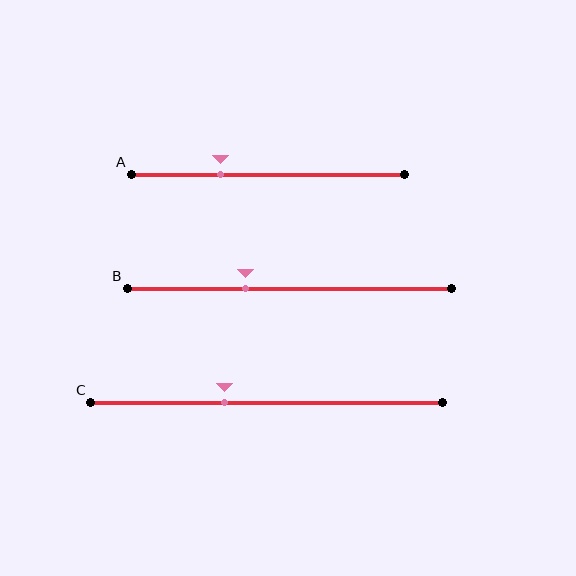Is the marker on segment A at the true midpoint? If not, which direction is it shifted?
No, the marker on segment A is shifted to the left by about 17% of the segment length.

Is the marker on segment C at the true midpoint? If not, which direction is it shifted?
No, the marker on segment C is shifted to the left by about 12% of the segment length.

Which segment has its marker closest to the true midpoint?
Segment C has its marker closest to the true midpoint.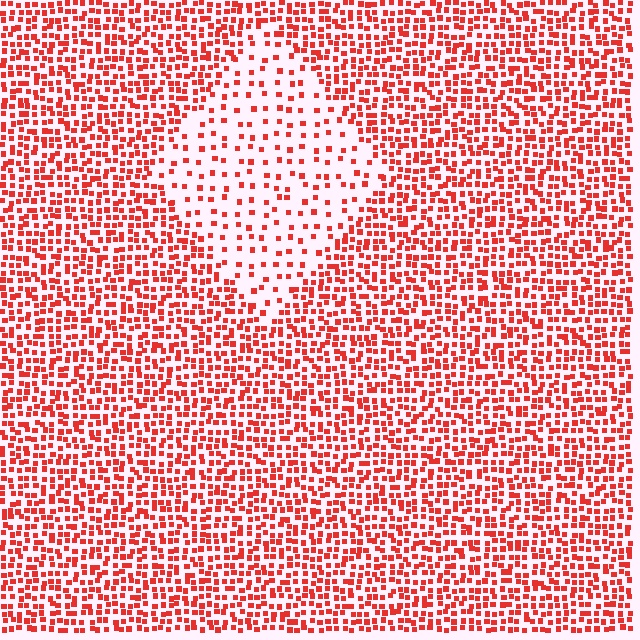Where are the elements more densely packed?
The elements are more densely packed outside the diamond boundary.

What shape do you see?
I see a diamond.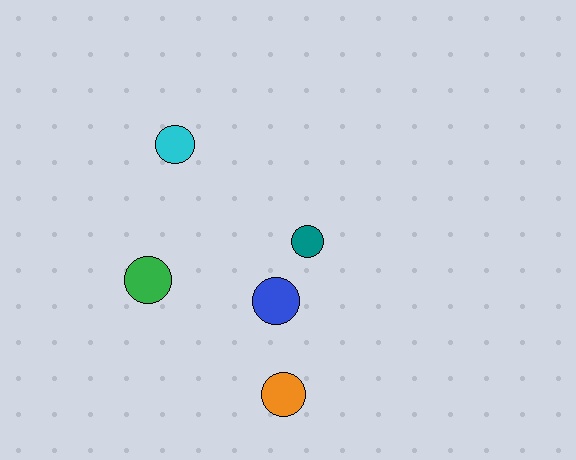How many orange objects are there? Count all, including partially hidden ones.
There is 1 orange object.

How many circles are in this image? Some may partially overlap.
There are 5 circles.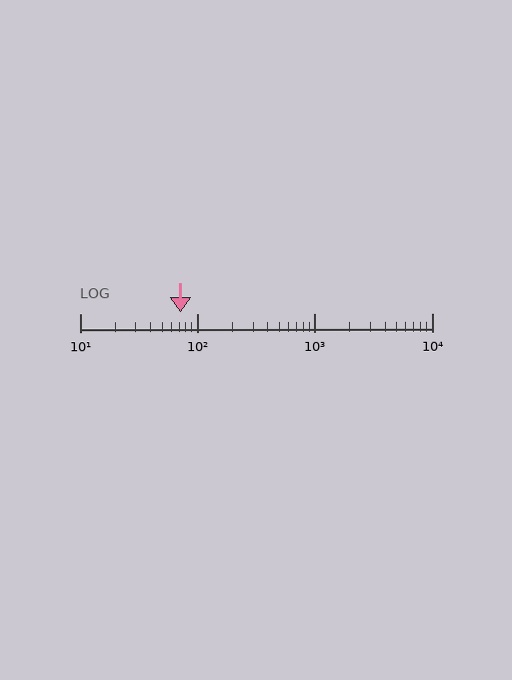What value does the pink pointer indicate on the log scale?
The pointer indicates approximately 72.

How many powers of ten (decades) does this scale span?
The scale spans 3 decades, from 10 to 10000.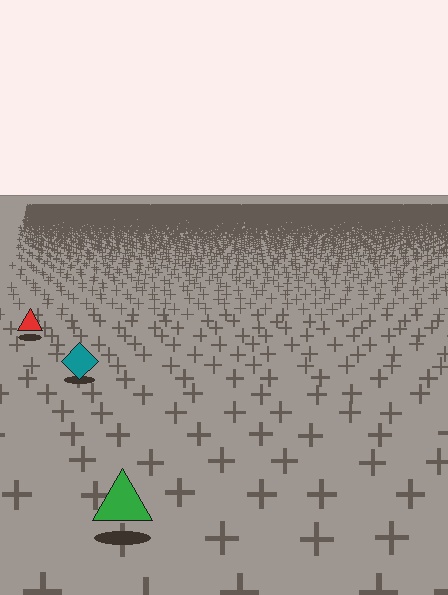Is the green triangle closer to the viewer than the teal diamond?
Yes. The green triangle is closer — you can tell from the texture gradient: the ground texture is coarser near it.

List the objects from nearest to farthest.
From nearest to farthest: the green triangle, the teal diamond, the red triangle.